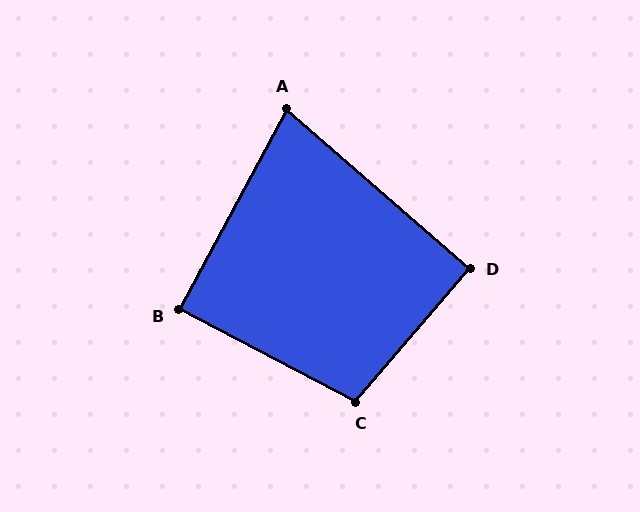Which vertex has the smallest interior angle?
A, at approximately 77 degrees.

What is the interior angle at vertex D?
Approximately 90 degrees (approximately right).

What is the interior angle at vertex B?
Approximately 90 degrees (approximately right).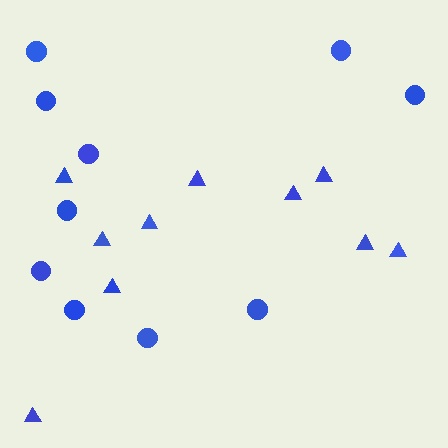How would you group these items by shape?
There are 2 groups: one group of triangles (10) and one group of circles (10).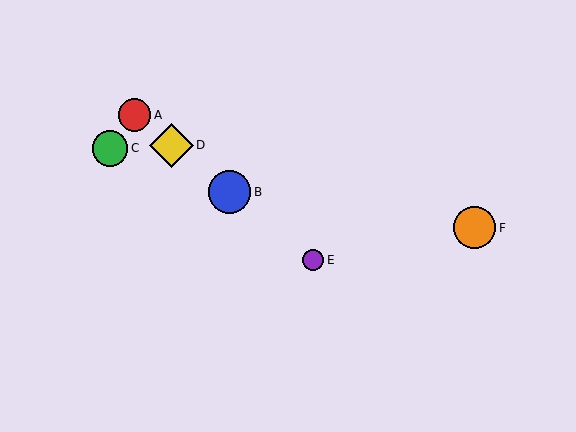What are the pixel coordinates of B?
Object B is at (229, 192).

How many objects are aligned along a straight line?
4 objects (A, B, D, E) are aligned along a straight line.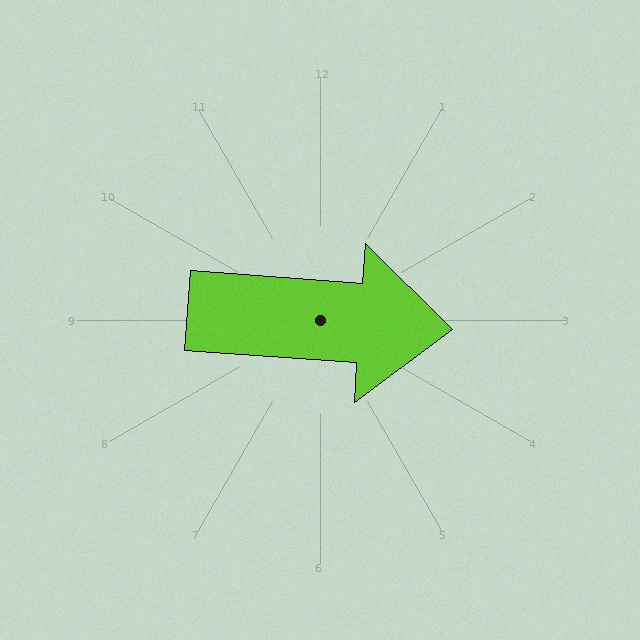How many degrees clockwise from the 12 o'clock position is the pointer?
Approximately 94 degrees.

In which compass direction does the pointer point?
East.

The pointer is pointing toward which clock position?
Roughly 3 o'clock.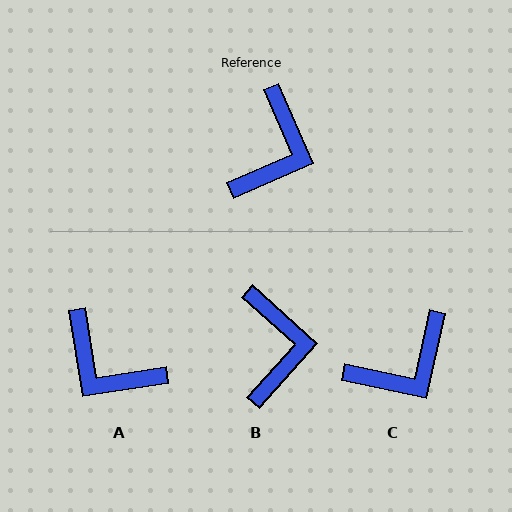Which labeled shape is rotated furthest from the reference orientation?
A, about 104 degrees away.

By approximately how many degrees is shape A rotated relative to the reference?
Approximately 104 degrees clockwise.